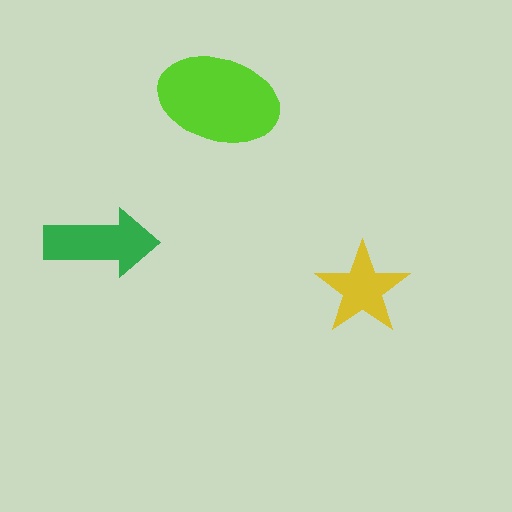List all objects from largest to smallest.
The lime ellipse, the green arrow, the yellow star.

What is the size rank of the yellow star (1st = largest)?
3rd.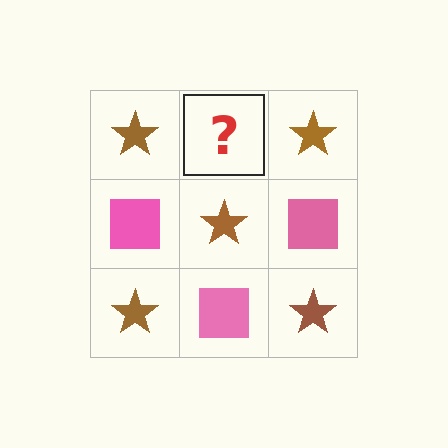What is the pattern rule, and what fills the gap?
The rule is that it alternates brown star and pink square in a checkerboard pattern. The gap should be filled with a pink square.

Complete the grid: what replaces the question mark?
The question mark should be replaced with a pink square.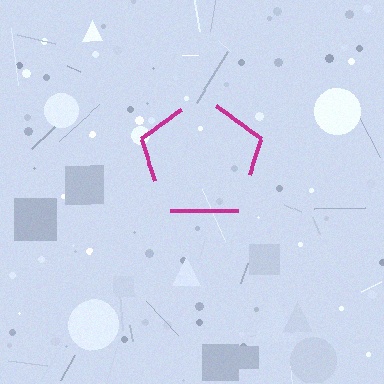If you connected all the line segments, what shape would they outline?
They would outline a pentagon.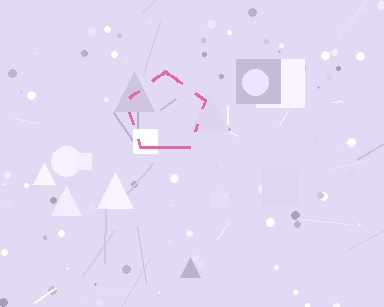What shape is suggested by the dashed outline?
The dashed outline suggests a pentagon.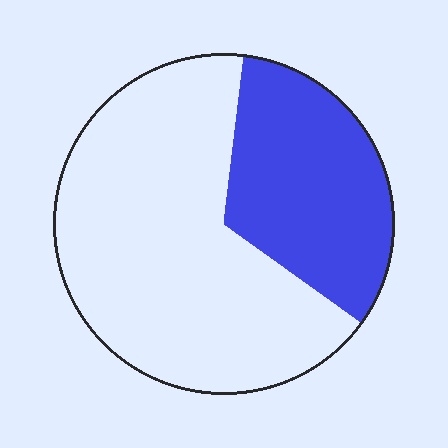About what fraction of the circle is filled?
About one third (1/3).